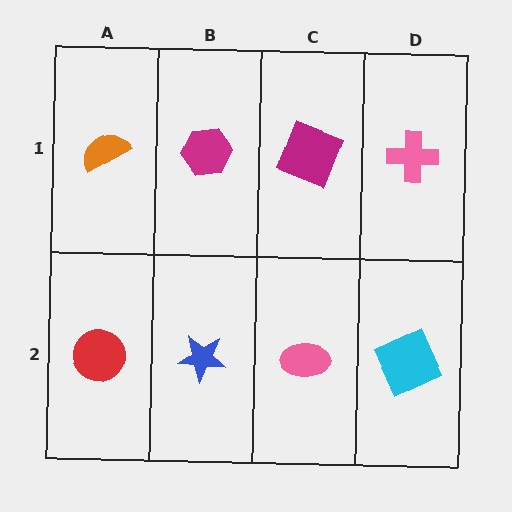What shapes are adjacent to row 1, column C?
A pink ellipse (row 2, column C), a magenta hexagon (row 1, column B), a pink cross (row 1, column D).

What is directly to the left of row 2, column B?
A red circle.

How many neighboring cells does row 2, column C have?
3.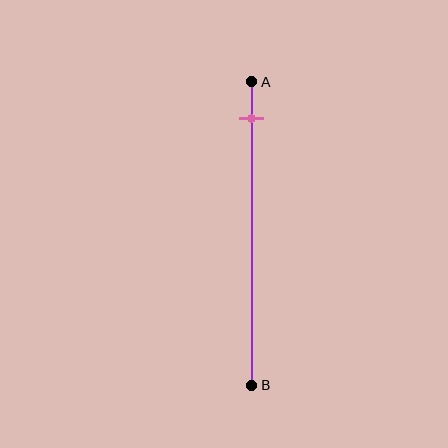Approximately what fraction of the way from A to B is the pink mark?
The pink mark is approximately 10% of the way from A to B.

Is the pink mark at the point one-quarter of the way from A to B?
No, the mark is at about 10% from A, not at the 25% one-quarter point.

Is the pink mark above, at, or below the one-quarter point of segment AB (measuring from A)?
The pink mark is above the one-quarter point of segment AB.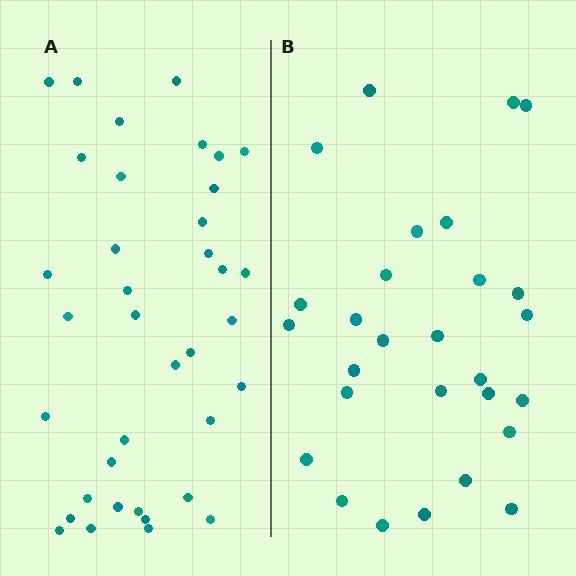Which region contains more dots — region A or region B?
Region A (the left region) has more dots.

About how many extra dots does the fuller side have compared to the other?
Region A has roughly 8 or so more dots than region B.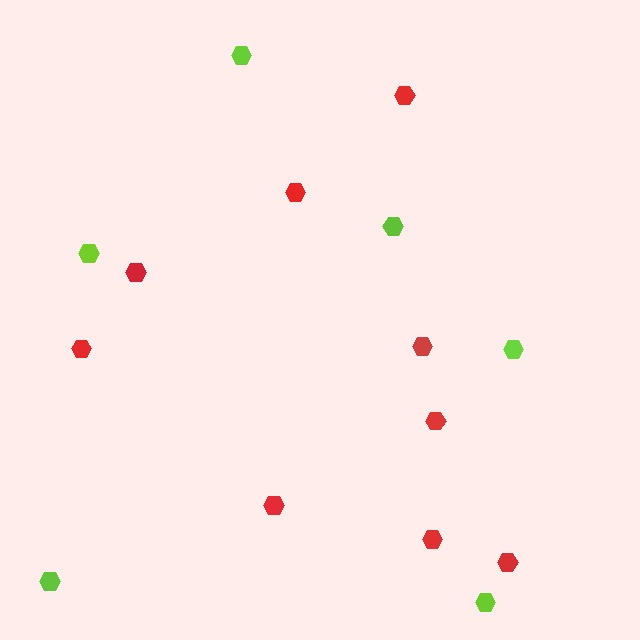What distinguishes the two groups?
There are 2 groups: one group of lime hexagons (6) and one group of red hexagons (9).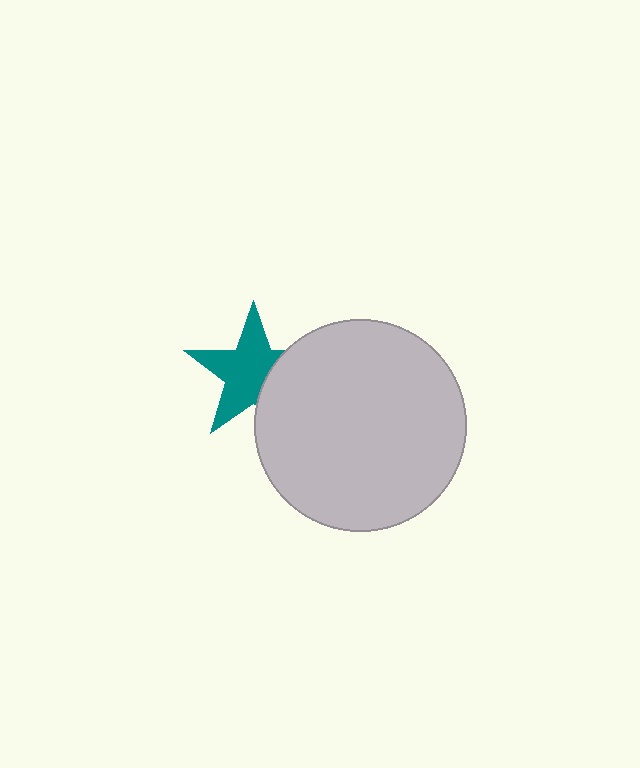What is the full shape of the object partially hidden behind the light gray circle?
The partially hidden object is a teal star.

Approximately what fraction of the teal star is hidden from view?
Roughly 32% of the teal star is hidden behind the light gray circle.